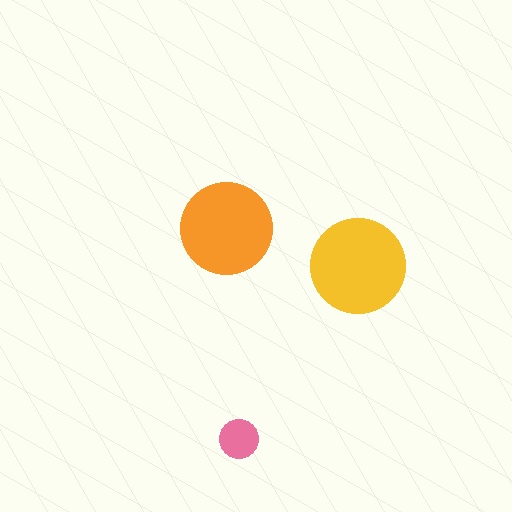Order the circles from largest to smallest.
the yellow one, the orange one, the pink one.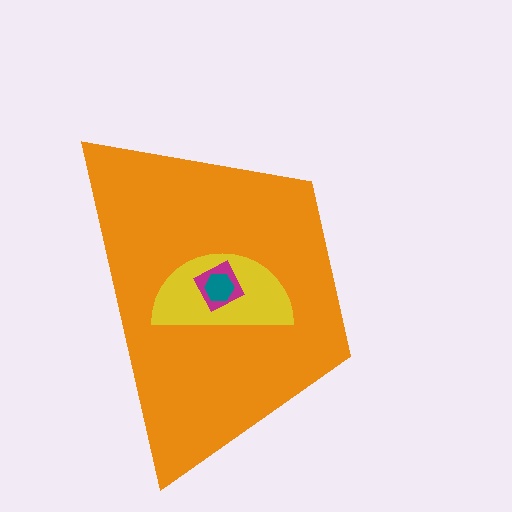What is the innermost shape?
The teal hexagon.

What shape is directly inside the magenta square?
The teal hexagon.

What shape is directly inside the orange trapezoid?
The yellow semicircle.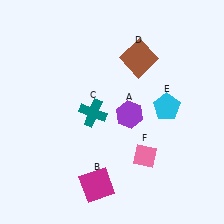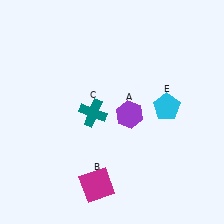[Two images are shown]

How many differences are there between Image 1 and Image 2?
There are 2 differences between the two images.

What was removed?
The brown square (D), the pink diamond (F) were removed in Image 2.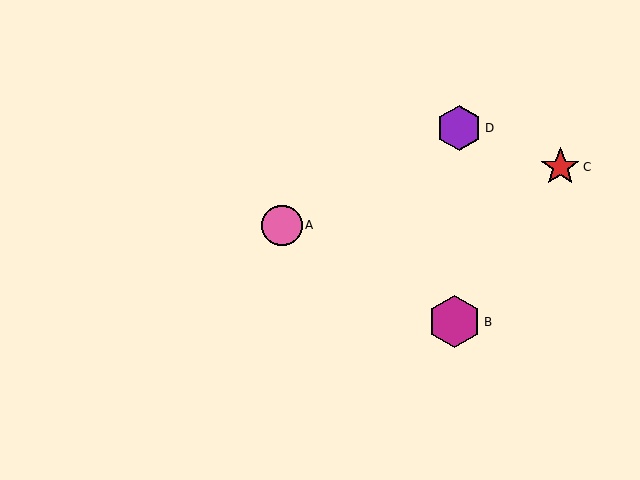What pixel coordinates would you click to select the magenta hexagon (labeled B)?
Click at (455, 322) to select the magenta hexagon B.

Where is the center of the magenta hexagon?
The center of the magenta hexagon is at (455, 322).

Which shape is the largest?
The magenta hexagon (labeled B) is the largest.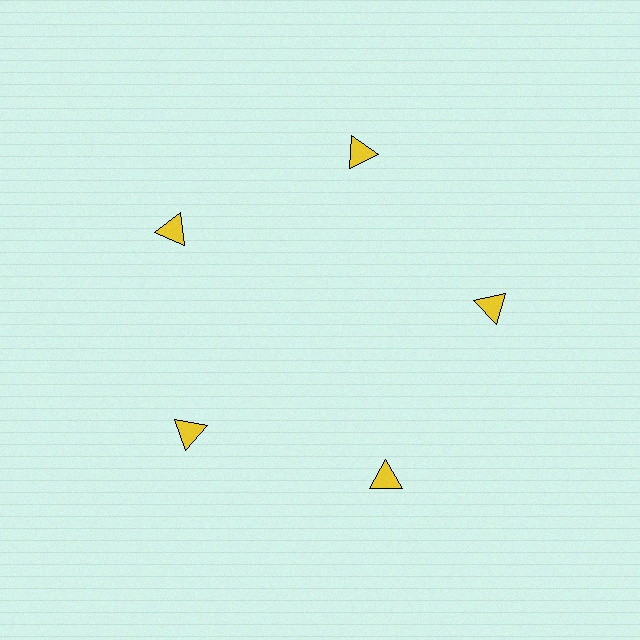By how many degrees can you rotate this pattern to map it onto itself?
The pattern maps onto itself every 72 degrees of rotation.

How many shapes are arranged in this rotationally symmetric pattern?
There are 5 shapes, arranged in 5 groups of 1.